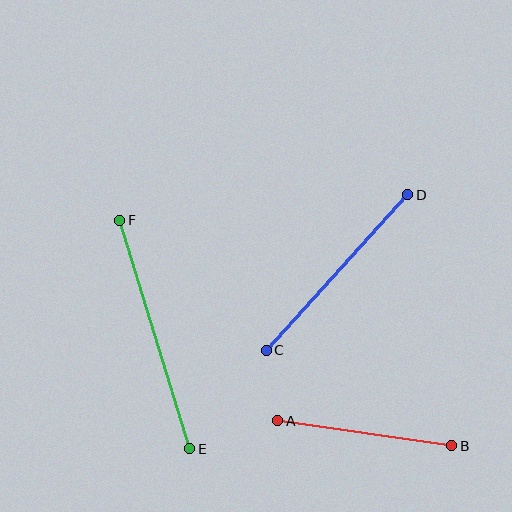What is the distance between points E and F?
The distance is approximately 239 pixels.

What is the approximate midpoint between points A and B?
The midpoint is at approximately (365, 433) pixels.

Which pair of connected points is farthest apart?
Points E and F are farthest apart.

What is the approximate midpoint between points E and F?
The midpoint is at approximately (155, 334) pixels.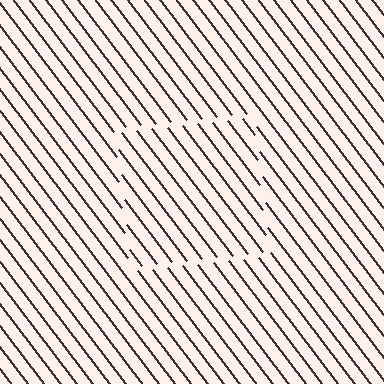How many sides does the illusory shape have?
4 sides — the line-ends trace a square.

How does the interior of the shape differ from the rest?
The interior of the shape contains the same grating, shifted by half a period — the contour is defined by the phase discontinuity where line-ends from the inner and outer gratings abut.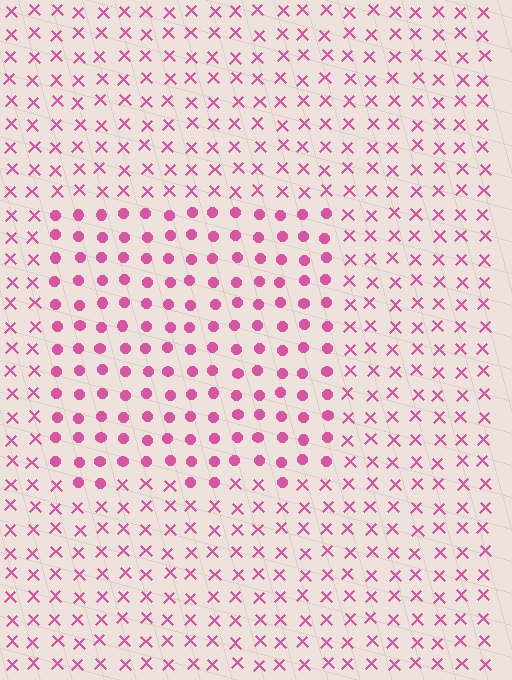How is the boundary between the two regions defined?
The boundary is defined by a change in element shape: circles inside vs. X marks outside. All elements share the same color and spacing.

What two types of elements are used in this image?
The image uses circles inside the rectangle region and X marks outside it.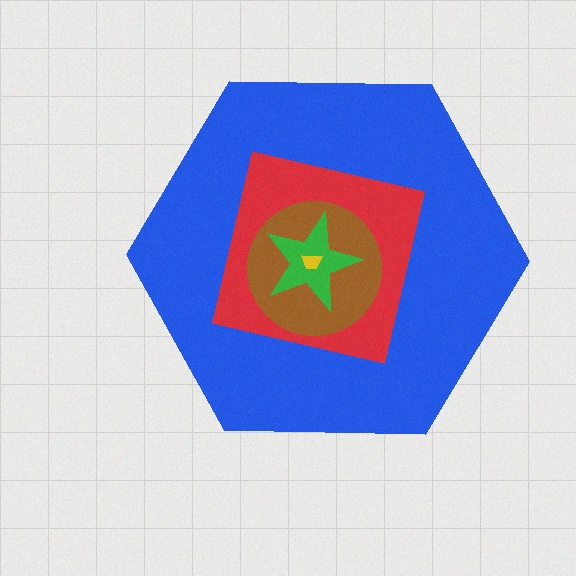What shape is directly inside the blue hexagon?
The red square.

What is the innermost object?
The yellow trapezoid.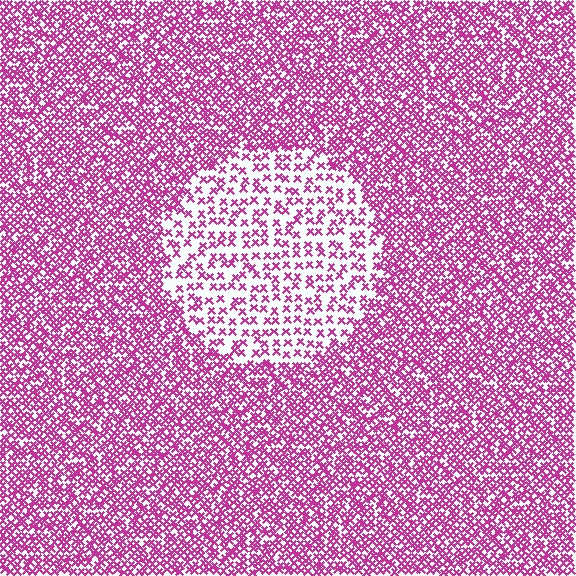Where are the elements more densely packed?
The elements are more densely packed outside the circle boundary.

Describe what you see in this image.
The image contains small magenta elements arranged at two different densities. A circle-shaped region is visible where the elements are less densely packed than the surrounding area.